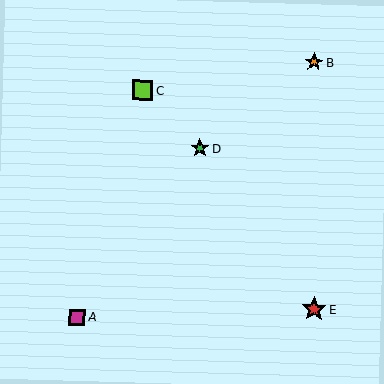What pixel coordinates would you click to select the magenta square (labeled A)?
Click at (77, 317) to select the magenta square A.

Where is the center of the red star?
The center of the red star is at (314, 309).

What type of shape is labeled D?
Shape D is a green star.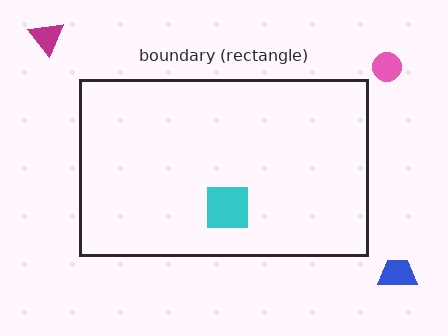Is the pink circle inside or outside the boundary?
Outside.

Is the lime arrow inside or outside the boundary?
Inside.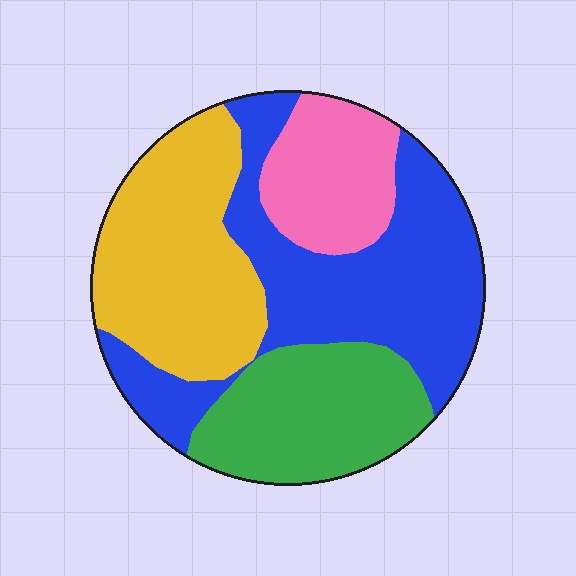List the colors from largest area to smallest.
From largest to smallest: blue, yellow, green, pink.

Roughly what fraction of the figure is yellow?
Yellow takes up about one quarter (1/4) of the figure.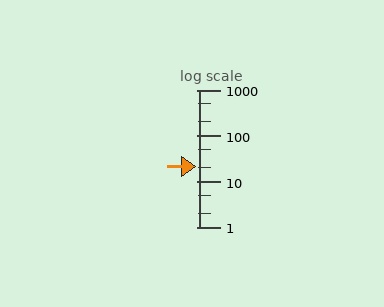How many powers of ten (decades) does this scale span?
The scale spans 3 decades, from 1 to 1000.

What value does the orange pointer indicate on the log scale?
The pointer indicates approximately 21.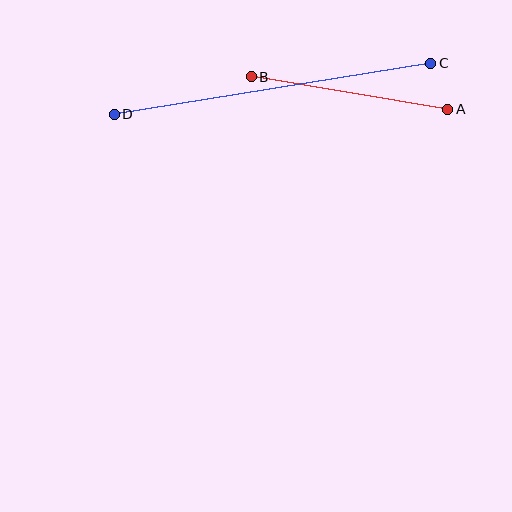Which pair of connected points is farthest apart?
Points C and D are farthest apart.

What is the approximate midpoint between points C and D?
The midpoint is at approximately (273, 89) pixels.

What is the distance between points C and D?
The distance is approximately 320 pixels.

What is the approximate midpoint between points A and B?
The midpoint is at approximately (350, 93) pixels.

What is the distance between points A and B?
The distance is approximately 199 pixels.